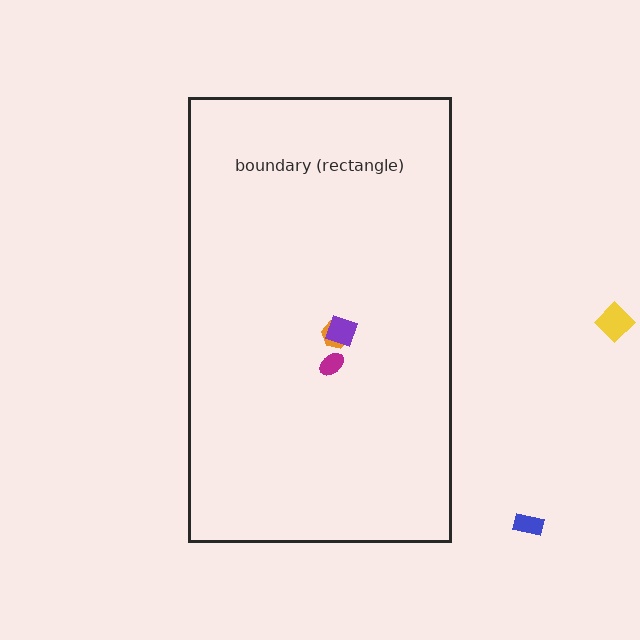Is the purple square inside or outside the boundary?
Inside.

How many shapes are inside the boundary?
3 inside, 2 outside.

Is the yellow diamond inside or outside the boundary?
Outside.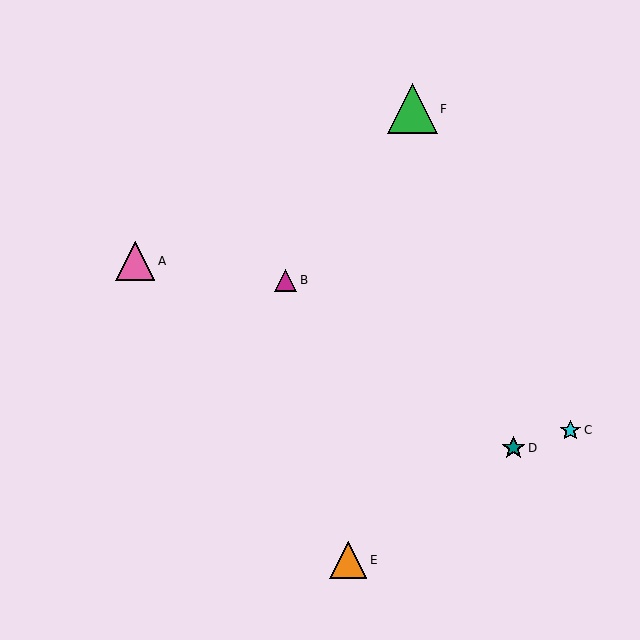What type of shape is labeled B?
Shape B is a magenta triangle.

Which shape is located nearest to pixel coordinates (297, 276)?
The magenta triangle (labeled B) at (285, 280) is nearest to that location.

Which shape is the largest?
The green triangle (labeled F) is the largest.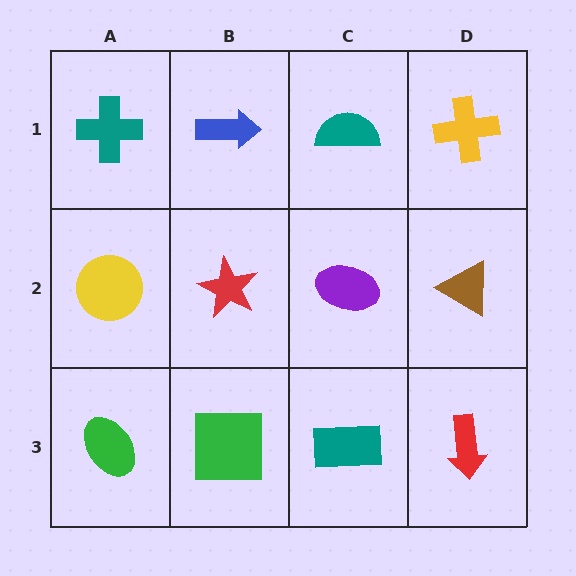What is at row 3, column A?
A green ellipse.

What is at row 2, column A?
A yellow circle.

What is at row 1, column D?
A yellow cross.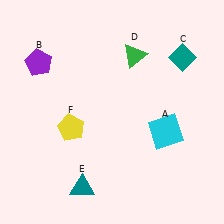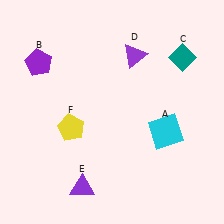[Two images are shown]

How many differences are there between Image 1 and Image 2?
There are 2 differences between the two images.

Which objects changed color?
D changed from green to purple. E changed from teal to purple.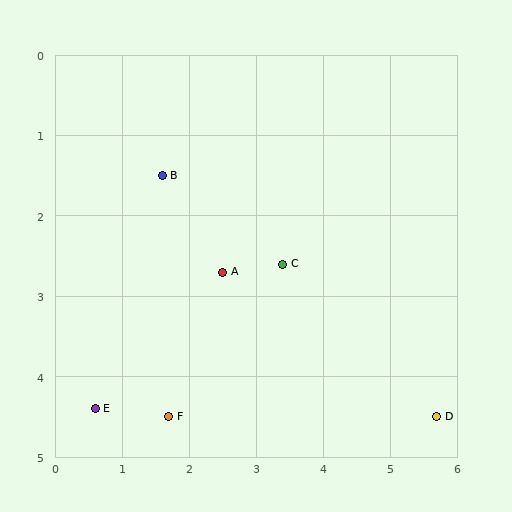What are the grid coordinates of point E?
Point E is at approximately (0.6, 4.4).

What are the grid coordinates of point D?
Point D is at approximately (5.7, 4.5).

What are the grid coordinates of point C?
Point C is at approximately (3.4, 2.6).